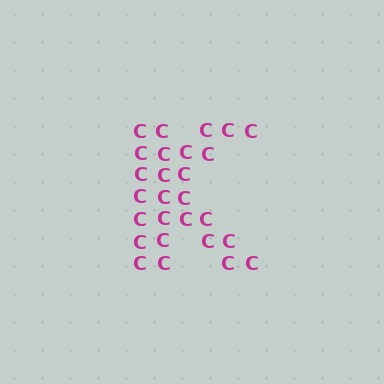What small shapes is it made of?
It is made of small letter C's.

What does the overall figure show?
The overall figure shows the letter K.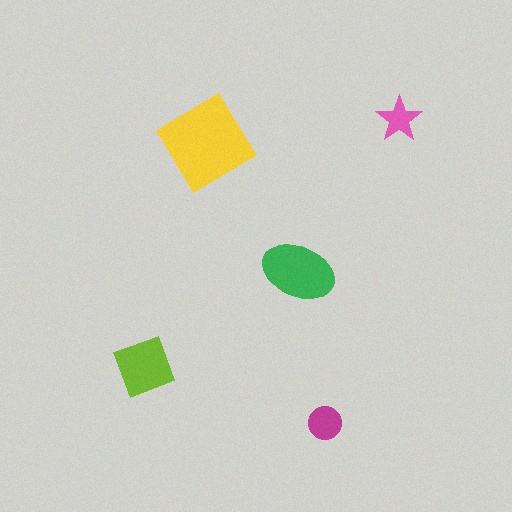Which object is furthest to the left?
The lime diamond is leftmost.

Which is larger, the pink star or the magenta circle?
The magenta circle.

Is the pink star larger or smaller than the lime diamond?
Smaller.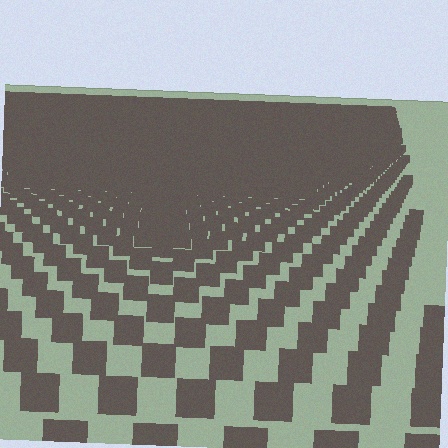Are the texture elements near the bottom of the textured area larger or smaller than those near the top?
Larger. Near the bottom, elements are closer to the viewer and appear at a bigger on-screen size.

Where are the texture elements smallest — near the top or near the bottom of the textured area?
Near the top.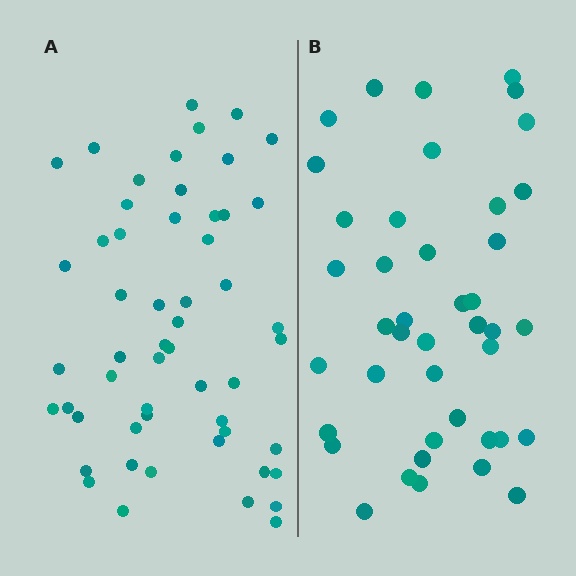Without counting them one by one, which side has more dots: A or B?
Region A (the left region) has more dots.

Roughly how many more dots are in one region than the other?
Region A has roughly 12 or so more dots than region B.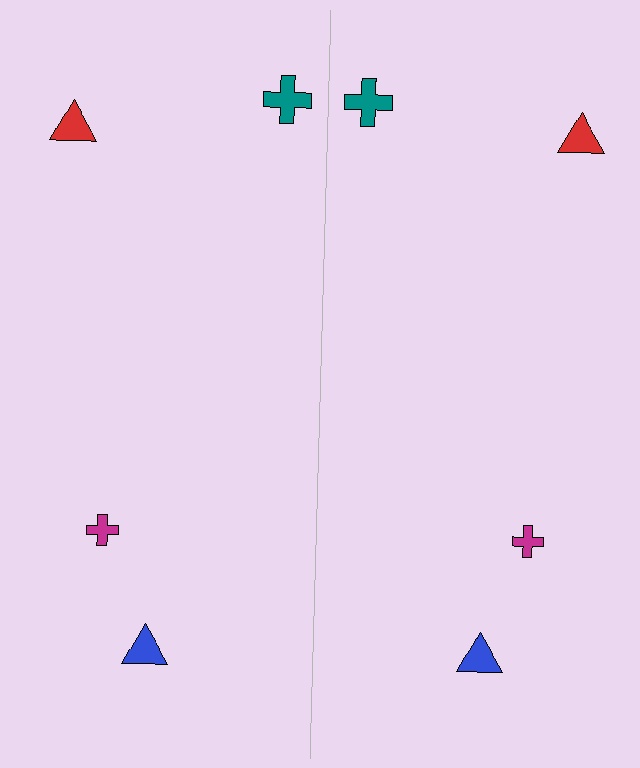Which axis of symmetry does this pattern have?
The pattern has a vertical axis of symmetry running through the center of the image.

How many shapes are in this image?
There are 8 shapes in this image.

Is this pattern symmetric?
Yes, this pattern has bilateral (reflection) symmetry.